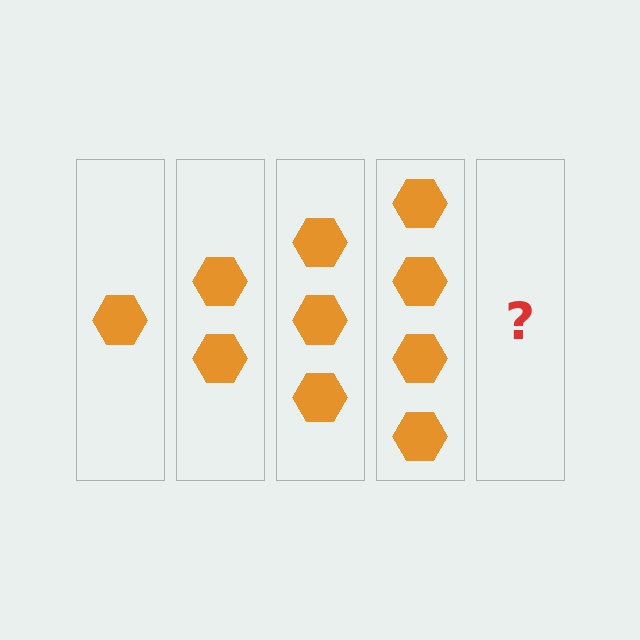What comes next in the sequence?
The next element should be 5 hexagons.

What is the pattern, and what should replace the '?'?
The pattern is that each step adds one more hexagon. The '?' should be 5 hexagons.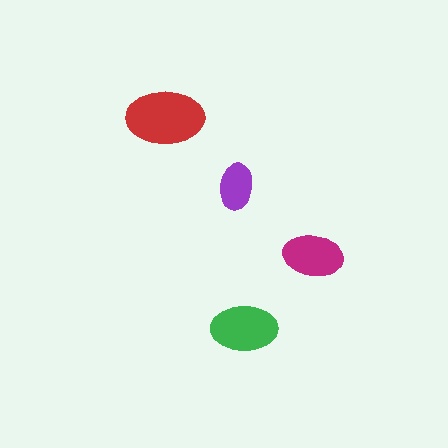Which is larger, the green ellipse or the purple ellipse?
The green one.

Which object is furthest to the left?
The red ellipse is leftmost.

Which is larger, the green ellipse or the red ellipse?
The red one.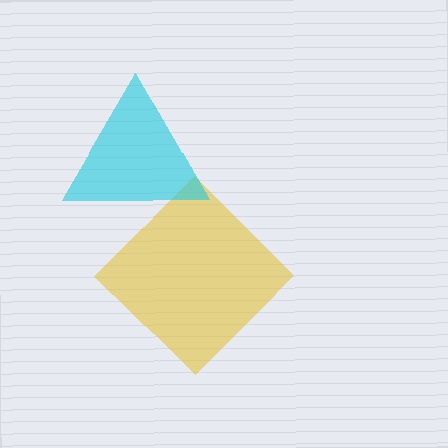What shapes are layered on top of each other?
The layered shapes are: a yellow diamond, a cyan triangle.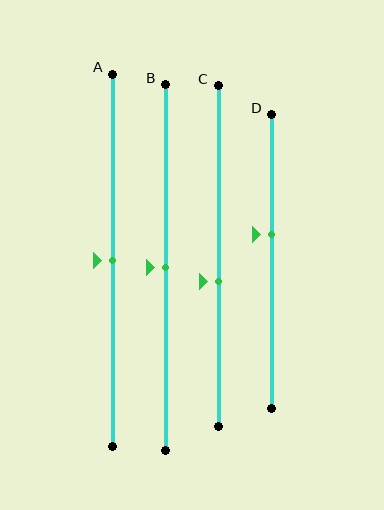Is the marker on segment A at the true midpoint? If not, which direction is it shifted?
Yes, the marker on segment A is at the true midpoint.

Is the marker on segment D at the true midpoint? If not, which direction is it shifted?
No, the marker on segment D is shifted upward by about 9% of the segment length.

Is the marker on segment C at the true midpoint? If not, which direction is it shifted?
No, the marker on segment C is shifted downward by about 8% of the segment length.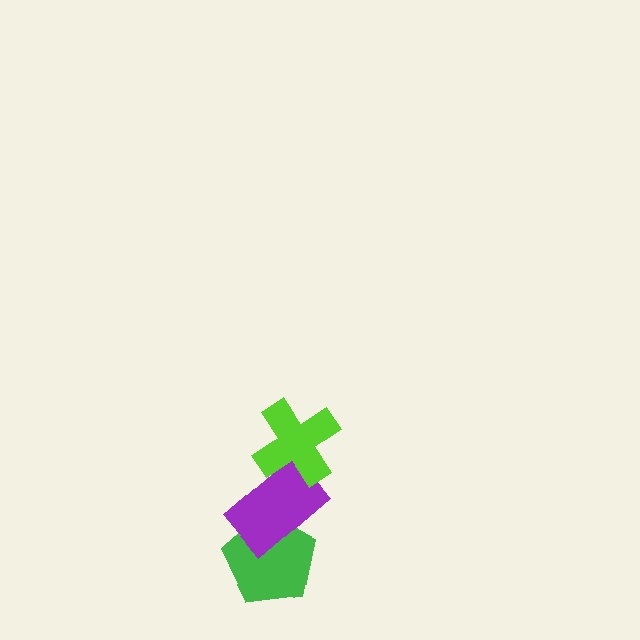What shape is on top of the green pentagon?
The purple rectangle is on top of the green pentagon.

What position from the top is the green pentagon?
The green pentagon is 3rd from the top.